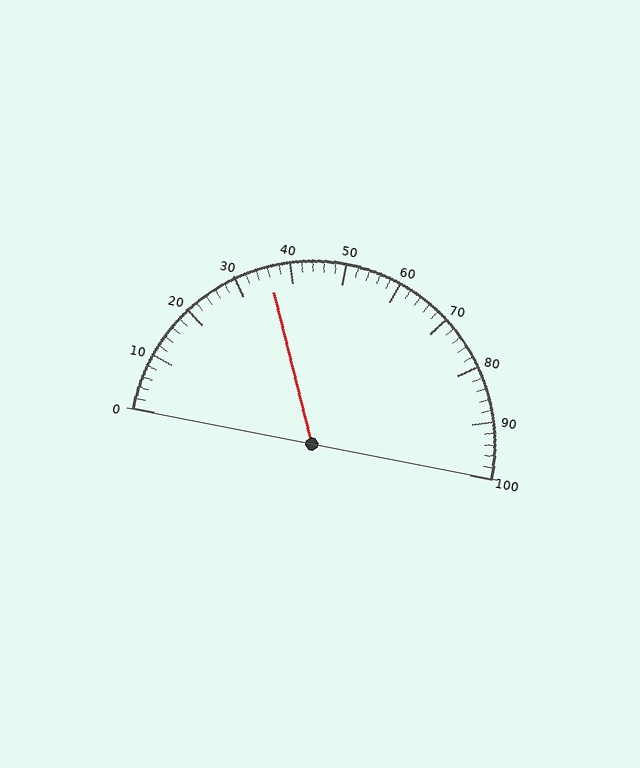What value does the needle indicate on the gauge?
The needle indicates approximately 36.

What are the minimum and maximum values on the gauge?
The gauge ranges from 0 to 100.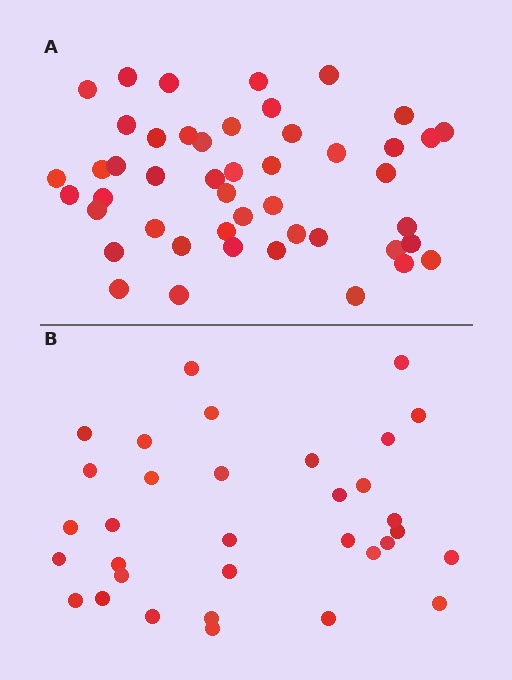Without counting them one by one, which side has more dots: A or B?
Region A (the top region) has more dots.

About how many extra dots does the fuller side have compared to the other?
Region A has approximately 15 more dots than region B.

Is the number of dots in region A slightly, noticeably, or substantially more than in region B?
Region A has noticeably more, but not dramatically so. The ratio is roughly 1.4 to 1.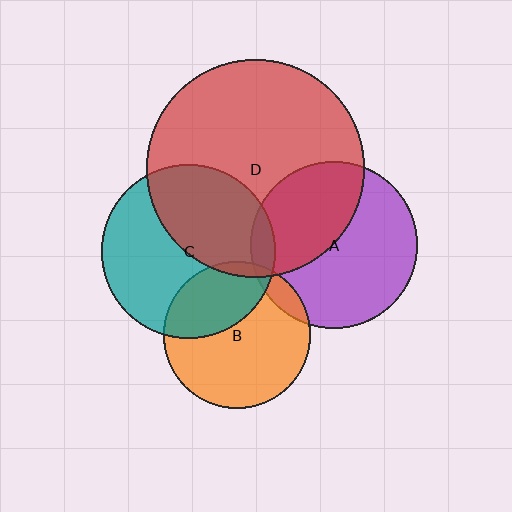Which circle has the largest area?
Circle D (red).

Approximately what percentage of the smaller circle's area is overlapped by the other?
Approximately 40%.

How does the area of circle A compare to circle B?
Approximately 1.3 times.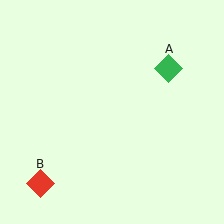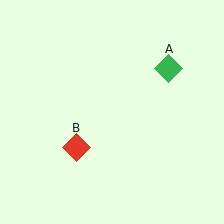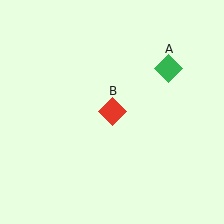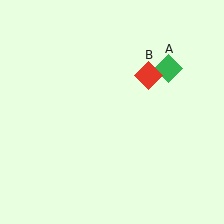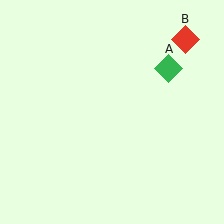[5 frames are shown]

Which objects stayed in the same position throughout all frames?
Green diamond (object A) remained stationary.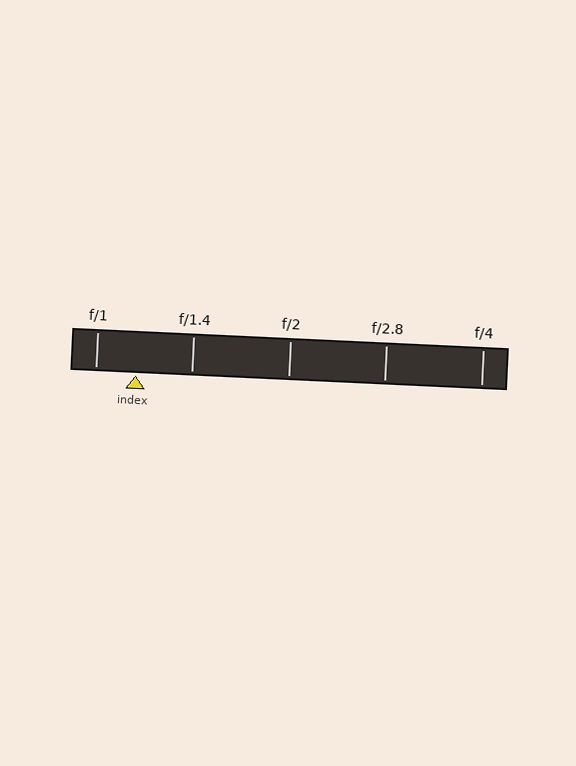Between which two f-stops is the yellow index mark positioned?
The index mark is between f/1 and f/1.4.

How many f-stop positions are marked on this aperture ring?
There are 5 f-stop positions marked.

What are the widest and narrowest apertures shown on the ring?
The widest aperture shown is f/1 and the narrowest is f/4.